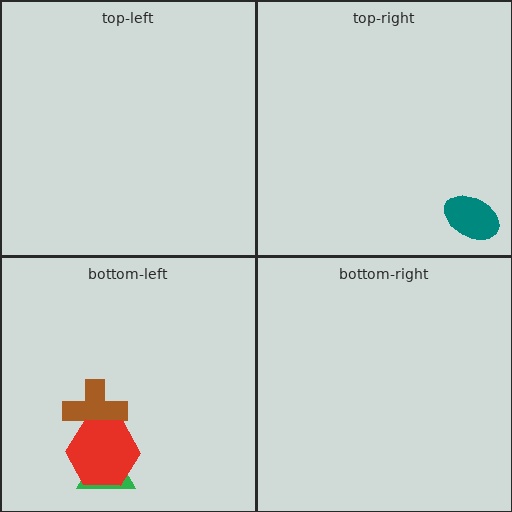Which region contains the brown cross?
The bottom-left region.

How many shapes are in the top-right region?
1.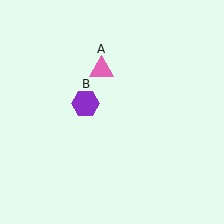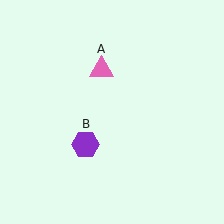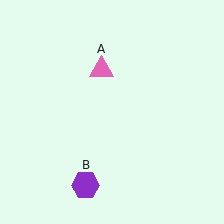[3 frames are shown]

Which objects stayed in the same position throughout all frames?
Pink triangle (object A) remained stationary.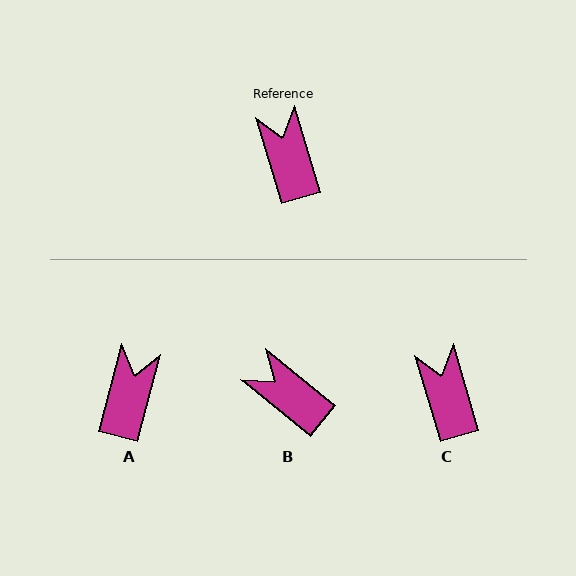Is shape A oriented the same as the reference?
No, it is off by about 32 degrees.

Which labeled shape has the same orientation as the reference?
C.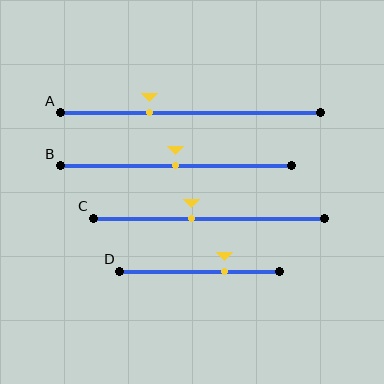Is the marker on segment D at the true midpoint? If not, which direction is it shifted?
No, the marker on segment D is shifted to the right by about 16% of the segment length.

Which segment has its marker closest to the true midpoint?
Segment B has its marker closest to the true midpoint.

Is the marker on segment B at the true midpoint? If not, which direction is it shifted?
Yes, the marker on segment B is at the true midpoint.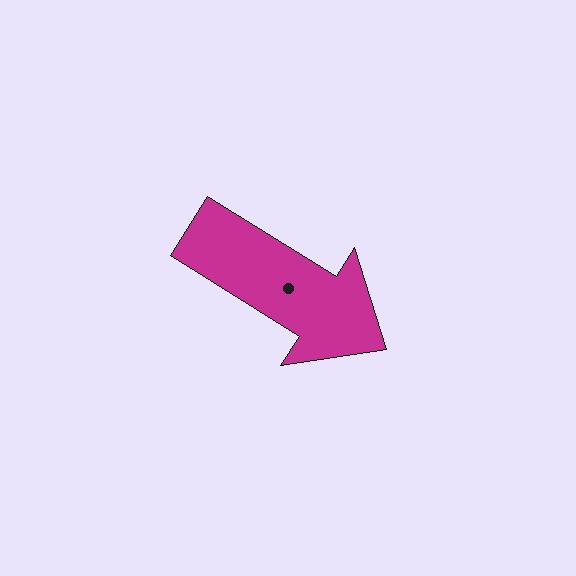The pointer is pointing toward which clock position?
Roughly 4 o'clock.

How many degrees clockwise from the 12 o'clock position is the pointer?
Approximately 122 degrees.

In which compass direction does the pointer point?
Southeast.